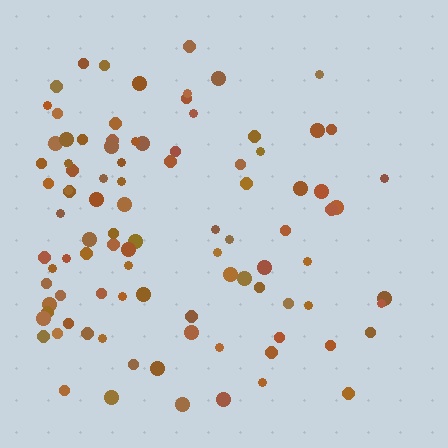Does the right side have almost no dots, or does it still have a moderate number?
Still a moderate number, just noticeably fewer than the left.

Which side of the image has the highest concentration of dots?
The left.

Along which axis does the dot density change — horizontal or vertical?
Horizontal.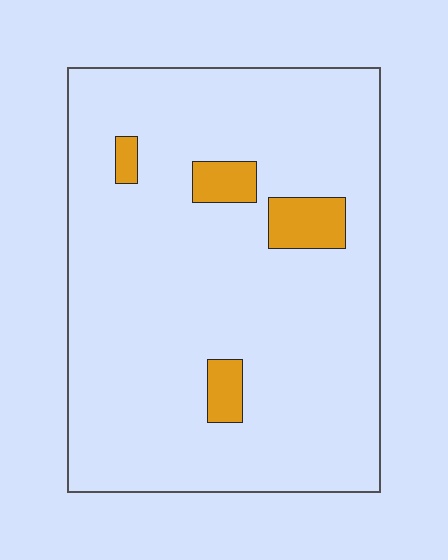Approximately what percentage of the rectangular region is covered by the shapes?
Approximately 10%.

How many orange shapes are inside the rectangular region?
4.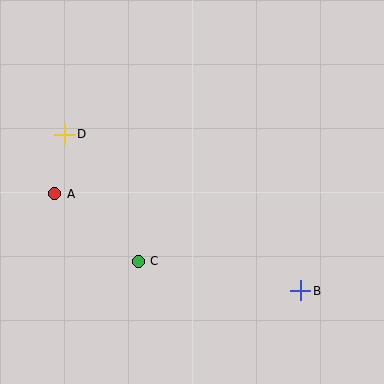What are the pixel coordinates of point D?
Point D is at (65, 134).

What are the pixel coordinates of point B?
Point B is at (301, 291).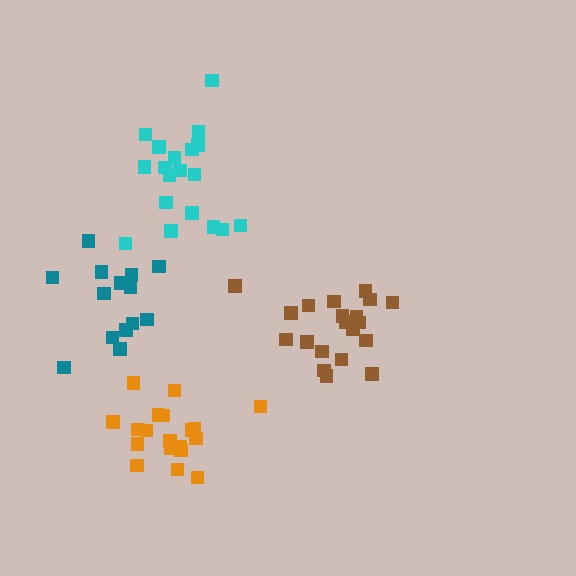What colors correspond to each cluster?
The clusters are colored: orange, brown, teal, cyan.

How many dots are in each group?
Group 1: 19 dots, Group 2: 20 dots, Group 3: 14 dots, Group 4: 19 dots (72 total).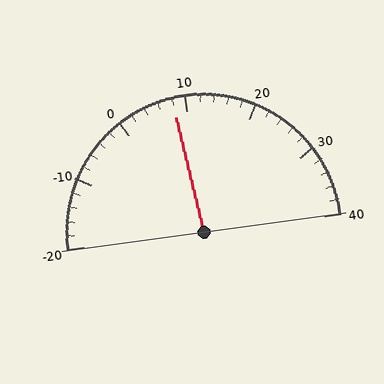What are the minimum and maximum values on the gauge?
The gauge ranges from -20 to 40.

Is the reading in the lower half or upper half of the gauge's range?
The reading is in the lower half of the range (-20 to 40).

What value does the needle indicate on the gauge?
The needle indicates approximately 8.